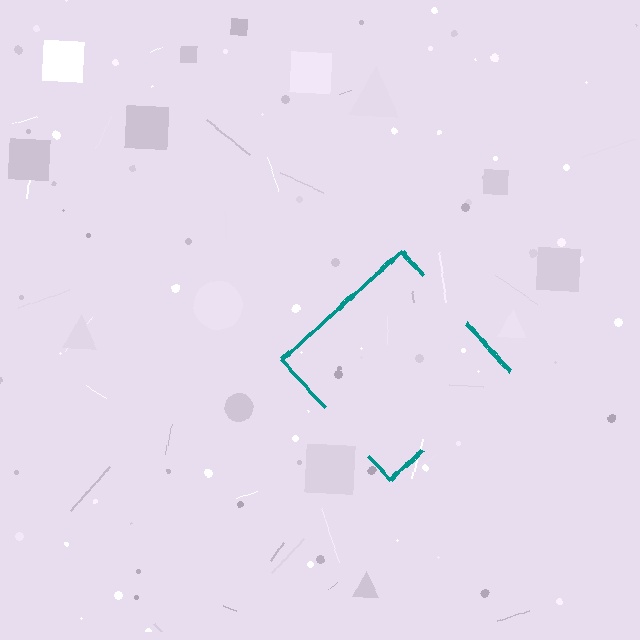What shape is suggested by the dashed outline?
The dashed outline suggests a diamond.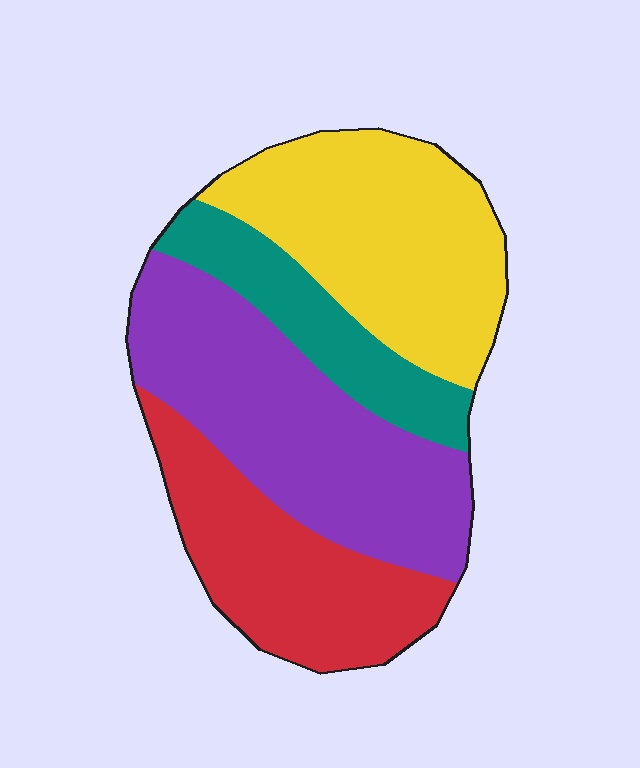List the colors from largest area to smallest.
From largest to smallest: purple, yellow, red, teal.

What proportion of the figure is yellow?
Yellow takes up between a sixth and a third of the figure.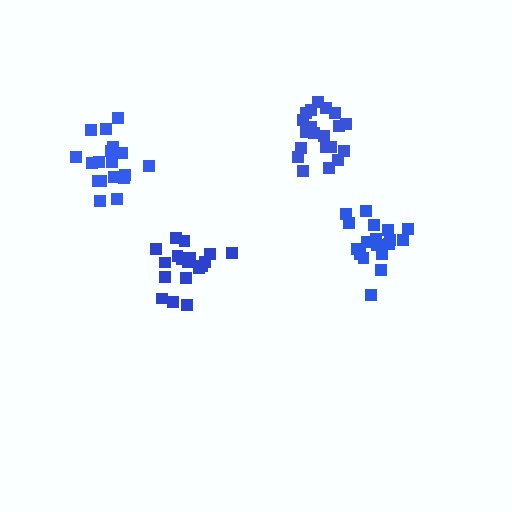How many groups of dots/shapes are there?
There are 4 groups.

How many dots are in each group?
Group 1: 18 dots, Group 2: 19 dots, Group 3: 18 dots, Group 4: 20 dots (75 total).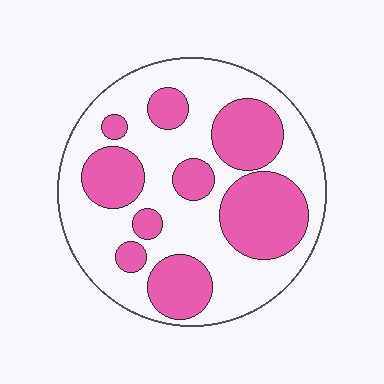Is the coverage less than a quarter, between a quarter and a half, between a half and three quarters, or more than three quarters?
Between a quarter and a half.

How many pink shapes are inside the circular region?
9.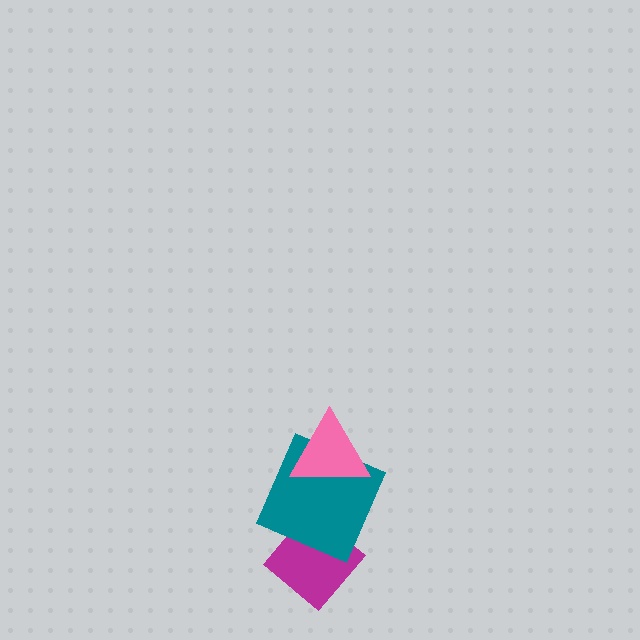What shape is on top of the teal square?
The pink triangle is on top of the teal square.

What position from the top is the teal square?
The teal square is 2nd from the top.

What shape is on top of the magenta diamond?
The teal square is on top of the magenta diamond.